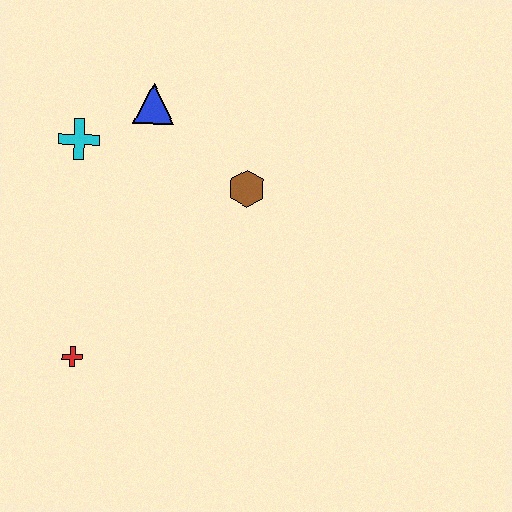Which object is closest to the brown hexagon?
The blue triangle is closest to the brown hexagon.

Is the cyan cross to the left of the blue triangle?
Yes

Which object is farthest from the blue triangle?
The red cross is farthest from the blue triangle.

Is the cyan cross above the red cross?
Yes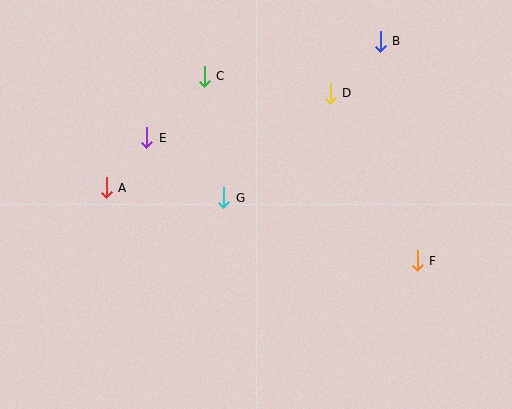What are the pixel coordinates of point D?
Point D is at (330, 93).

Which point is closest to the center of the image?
Point G at (224, 198) is closest to the center.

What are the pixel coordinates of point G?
Point G is at (224, 198).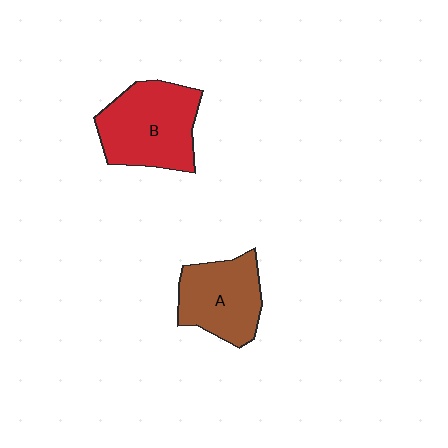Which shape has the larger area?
Shape B (red).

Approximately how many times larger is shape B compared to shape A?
Approximately 1.3 times.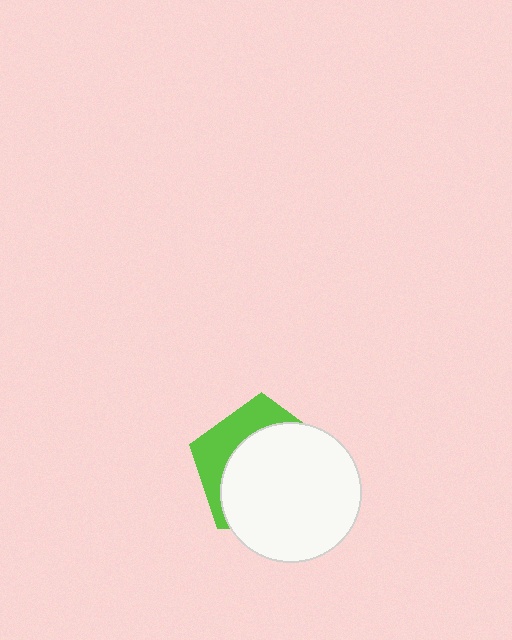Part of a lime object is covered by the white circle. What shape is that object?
It is a pentagon.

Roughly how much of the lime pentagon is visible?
A small part of it is visible (roughly 31%).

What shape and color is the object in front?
The object in front is a white circle.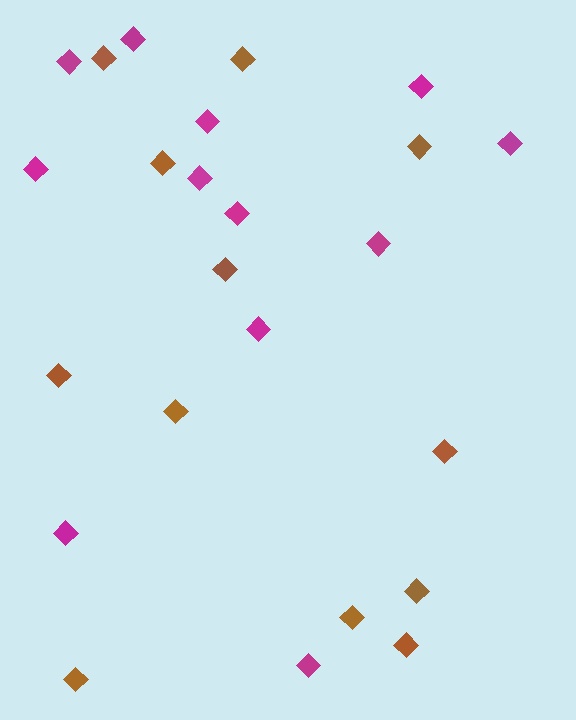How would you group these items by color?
There are 2 groups: one group of brown diamonds (12) and one group of magenta diamonds (12).